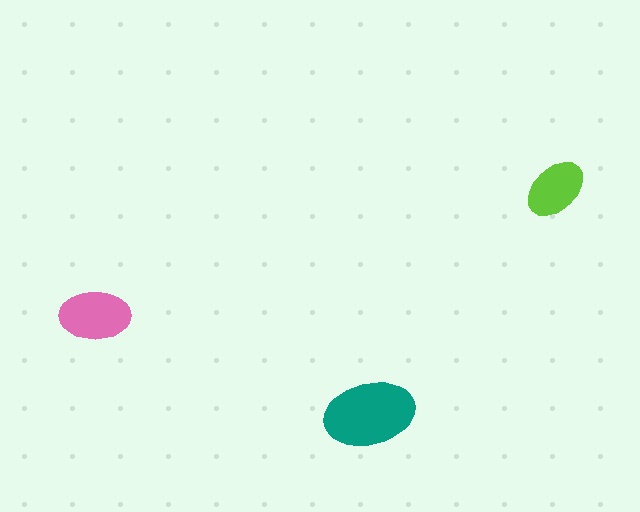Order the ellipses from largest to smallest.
the teal one, the pink one, the lime one.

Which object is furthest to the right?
The lime ellipse is rightmost.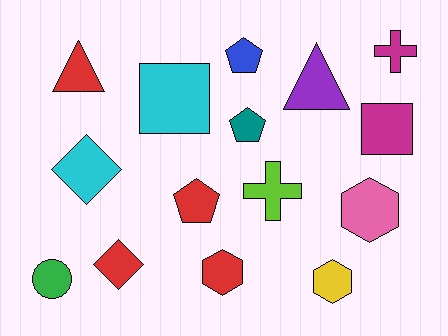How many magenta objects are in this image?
There are 2 magenta objects.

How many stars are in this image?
There are no stars.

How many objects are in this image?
There are 15 objects.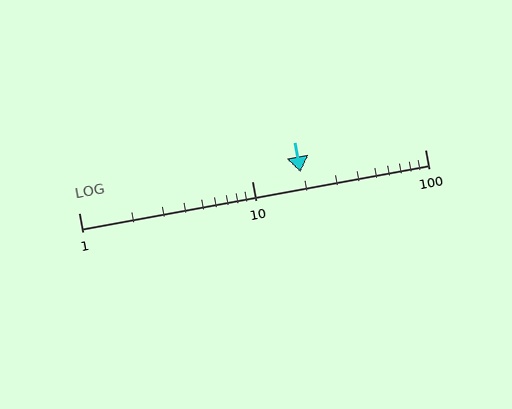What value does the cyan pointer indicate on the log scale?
The pointer indicates approximately 19.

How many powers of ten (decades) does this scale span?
The scale spans 2 decades, from 1 to 100.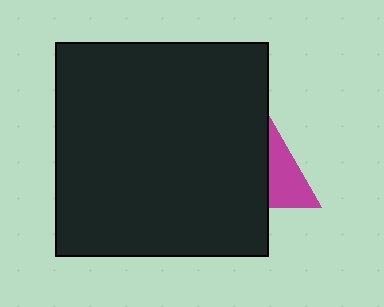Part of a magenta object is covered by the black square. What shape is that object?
It is a triangle.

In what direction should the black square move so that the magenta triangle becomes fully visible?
The black square should move left. That is the shortest direction to clear the overlap and leave the magenta triangle fully visible.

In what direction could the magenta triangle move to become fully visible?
The magenta triangle could move right. That would shift it out from behind the black square entirely.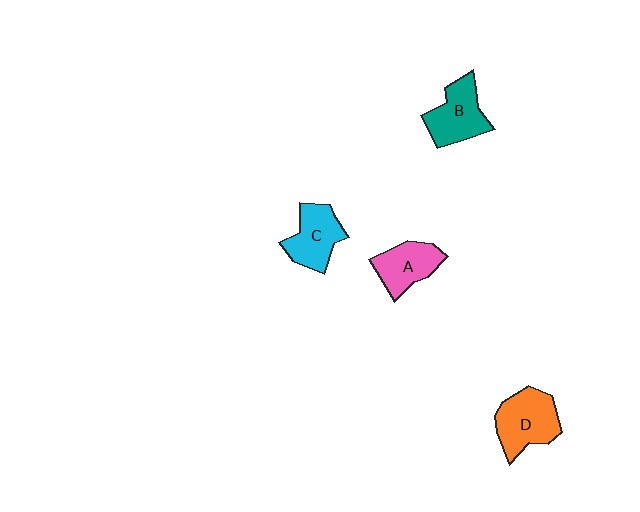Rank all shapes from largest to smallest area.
From largest to smallest: D (orange), B (teal), C (cyan), A (pink).